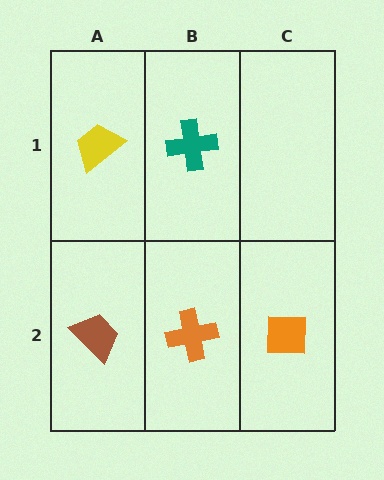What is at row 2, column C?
An orange square.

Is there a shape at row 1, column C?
No, that cell is empty.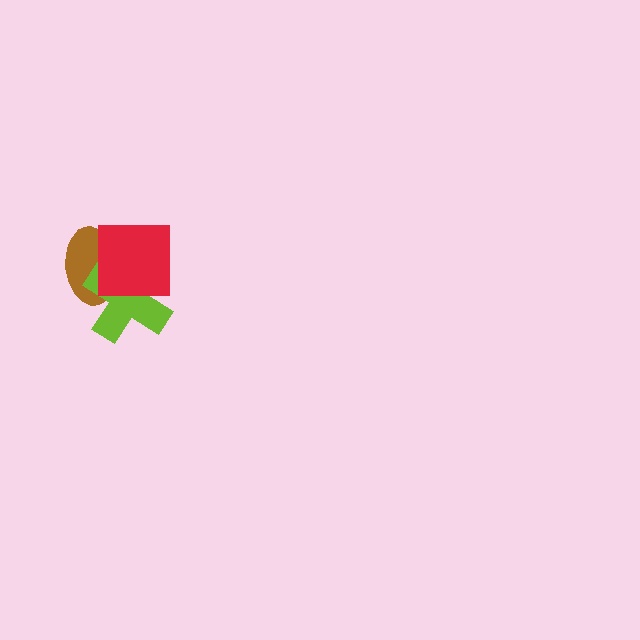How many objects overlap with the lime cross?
2 objects overlap with the lime cross.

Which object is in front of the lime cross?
The red square is in front of the lime cross.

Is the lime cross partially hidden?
Yes, it is partially covered by another shape.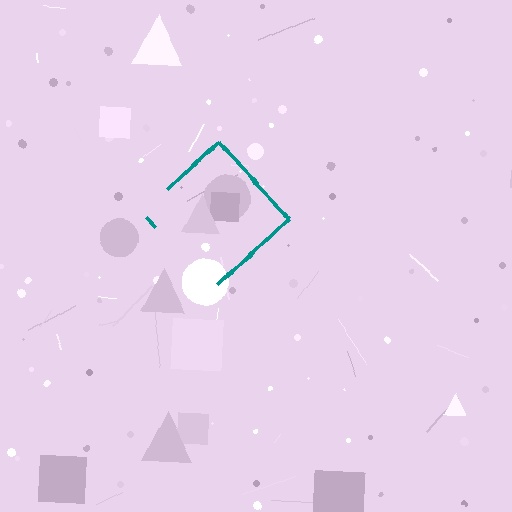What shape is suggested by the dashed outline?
The dashed outline suggests a diamond.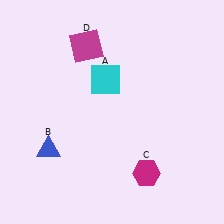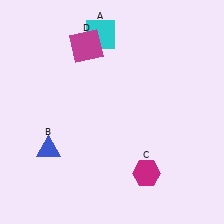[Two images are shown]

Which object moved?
The cyan square (A) moved up.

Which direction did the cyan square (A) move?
The cyan square (A) moved up.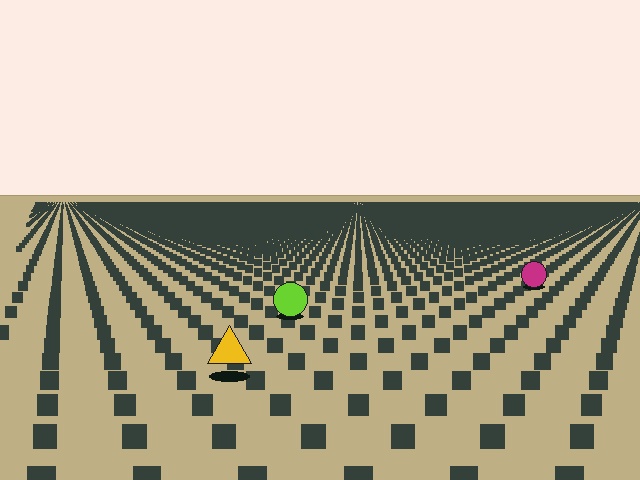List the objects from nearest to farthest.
From nearest to farthest: the yellow triangle, the lime circle, the magenta circle.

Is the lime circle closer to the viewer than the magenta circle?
Yes. The lime circle is closer — you can tell from the texture gradient: the ground texture is coarser near it.